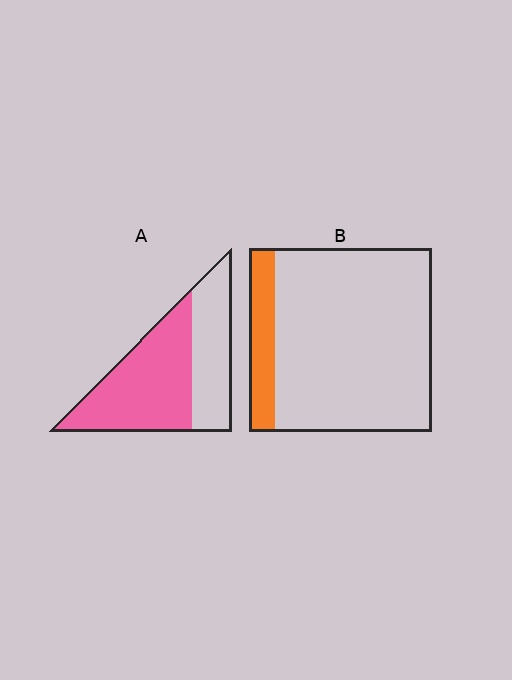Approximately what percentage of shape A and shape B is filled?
A is approximately 60% and B is approximately 15%.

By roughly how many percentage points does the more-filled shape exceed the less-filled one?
By roughly 45 percentage points (A over B).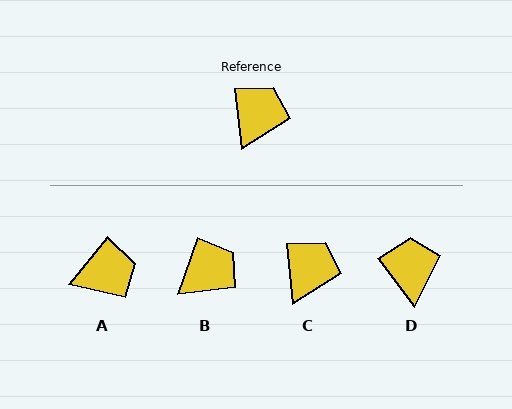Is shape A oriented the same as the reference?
No, it is off by about 45 degrees.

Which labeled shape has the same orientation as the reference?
C.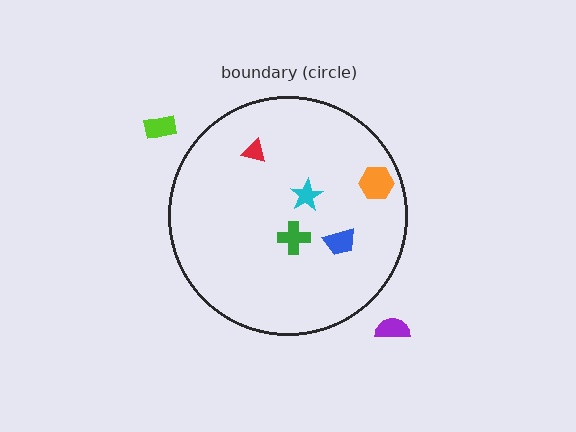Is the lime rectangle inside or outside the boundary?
Outside.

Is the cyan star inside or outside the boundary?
Inside.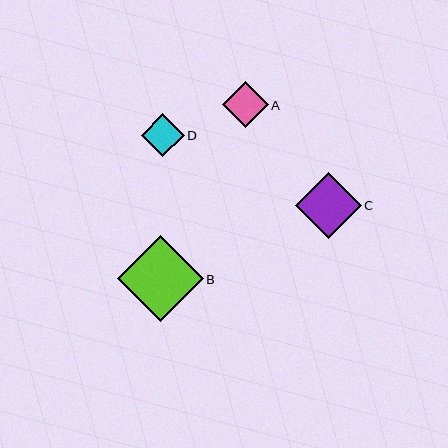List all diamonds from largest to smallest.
From largest to smallest: B, C, A, D.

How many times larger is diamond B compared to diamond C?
Diamond B is approximately 1.3 times the size of diamond C.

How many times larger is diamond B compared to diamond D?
Diamond B is approximately 2.0 times the size of diamond D.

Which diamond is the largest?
Diamond B is the largest with a size of approximately 86 pixels.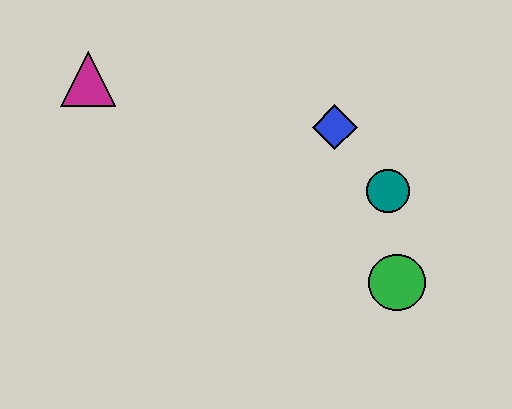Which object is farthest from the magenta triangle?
The green circle is farthest from the magenta triangle.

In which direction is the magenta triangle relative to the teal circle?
The magenta triangle is to the left of the teal circle.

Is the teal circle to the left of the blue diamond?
No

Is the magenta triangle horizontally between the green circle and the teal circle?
No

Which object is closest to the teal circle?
The blue diamond is closest to the teal circle.